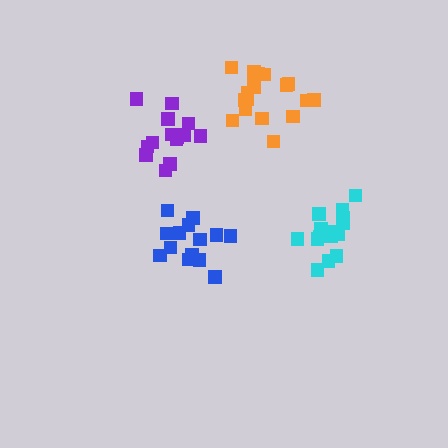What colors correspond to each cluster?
The clusters are colored: cyan, blue, orange, purple.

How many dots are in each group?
Group 1: 16 dots, Group 2: 14 dots, Group 3: 18 dots, Group 4: 14 dots (62 total).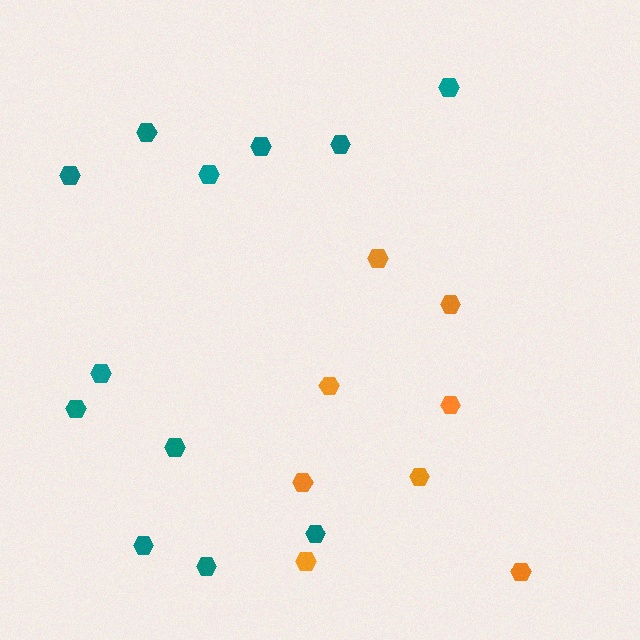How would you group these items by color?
There are 2 groups: one group of orange hexagons (8) and one group of teal hexagons (12).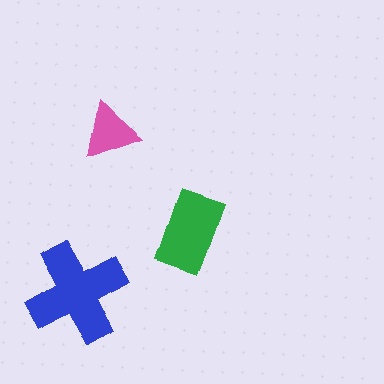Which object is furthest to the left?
The blue cross is leftmost.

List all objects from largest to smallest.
The blue cross, the green rectangle, the pink triangle.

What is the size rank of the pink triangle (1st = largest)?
3rd.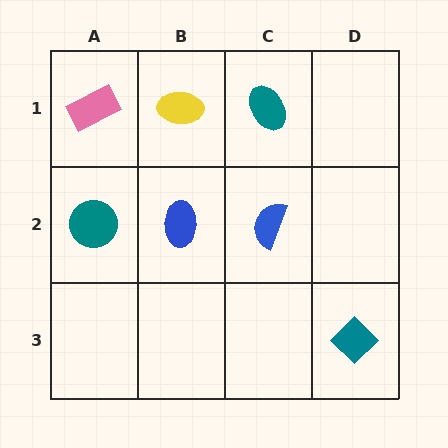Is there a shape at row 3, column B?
No, that cell is empty.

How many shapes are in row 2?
3 shapes.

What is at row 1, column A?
A pink rectangle.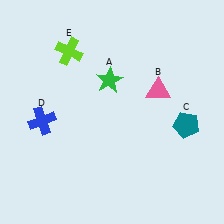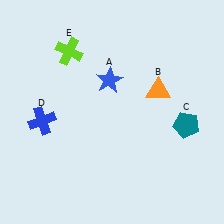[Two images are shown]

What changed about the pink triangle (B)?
In Image 1, B is pink. In Image 2, it changed to orange.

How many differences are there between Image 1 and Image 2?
There are 2 differences between the two images.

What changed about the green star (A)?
In Image 1, A is green. In Image 2, it changed to blue.